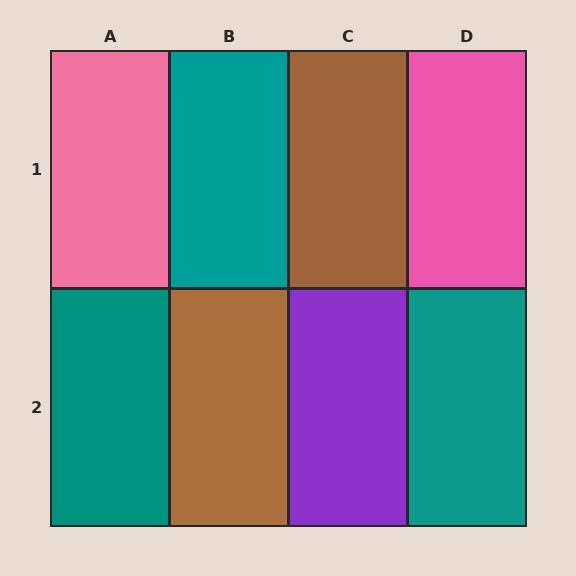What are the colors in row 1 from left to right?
Pink, teal, brown, pink.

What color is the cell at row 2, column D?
Teal.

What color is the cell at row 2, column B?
Brown.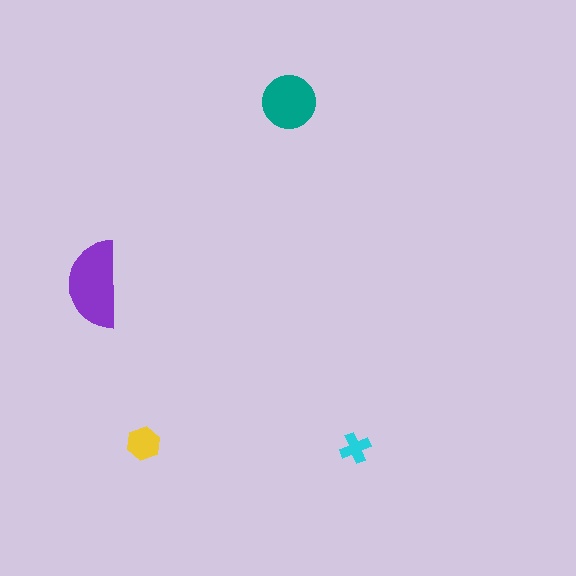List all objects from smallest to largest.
The cyan cross, the yellow hexagon, the teal circle, the purple semicircle.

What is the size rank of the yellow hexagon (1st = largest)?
3rd.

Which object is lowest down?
The cyan cross is bottommost.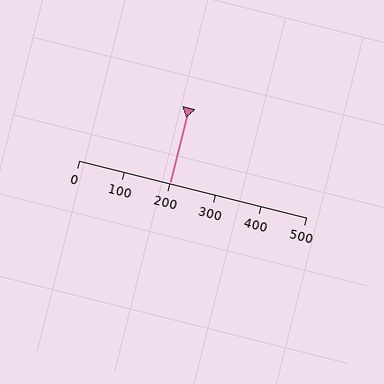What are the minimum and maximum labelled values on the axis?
The axis runs from 0 to 500.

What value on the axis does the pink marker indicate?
The marker indicates approximately 200.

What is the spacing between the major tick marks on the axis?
The major ticks are spaced 100 apart.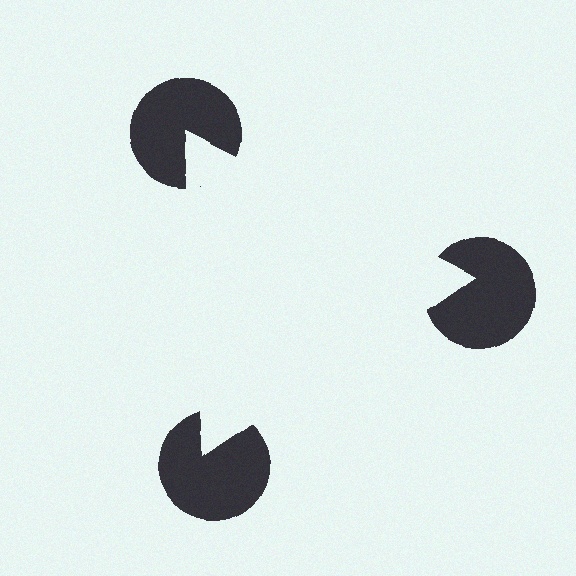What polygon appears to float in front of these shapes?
An illusory triangle — its edges are inferred from the aligned wedge cuts in the pac-man discs, not physically drawn.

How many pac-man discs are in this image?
There are 3 — one at each vertex of the illusory triangle.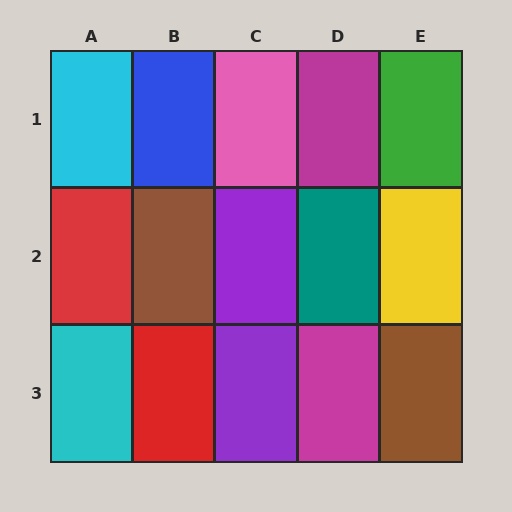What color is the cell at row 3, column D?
Magenta.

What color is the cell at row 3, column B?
Red.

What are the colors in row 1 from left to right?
Cyan, blue, pink, magenta, green.